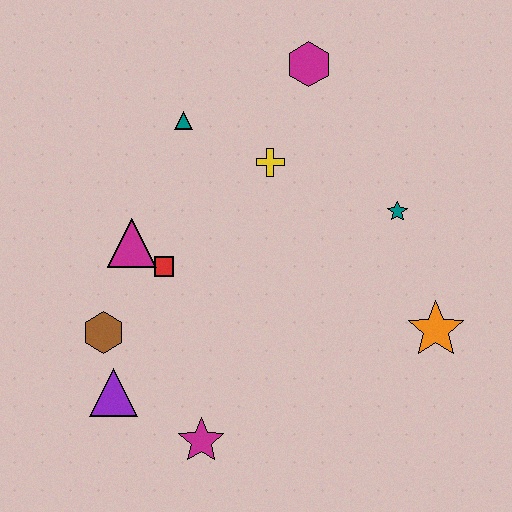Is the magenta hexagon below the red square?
No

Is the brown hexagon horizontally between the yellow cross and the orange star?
No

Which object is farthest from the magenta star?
The magenta hexagon is farthest from the magenta star.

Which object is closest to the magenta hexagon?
The yellow cross is closest to the magenta hexagon.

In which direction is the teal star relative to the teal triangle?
The teal star is to the right of the teal triangle.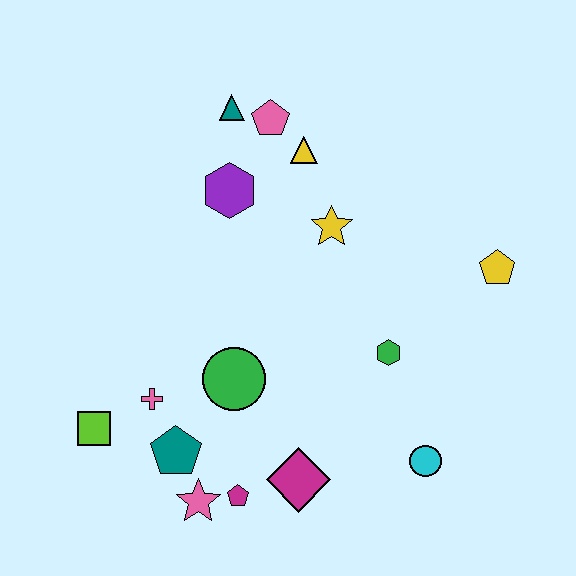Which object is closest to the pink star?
The magenta pentagon is closest to the pink star.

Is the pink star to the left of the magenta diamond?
Yes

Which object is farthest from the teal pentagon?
The yellow pentagon is farthest from the teal pentagon.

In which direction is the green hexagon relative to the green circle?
The green hexagon is to the right of the green circle.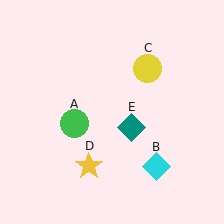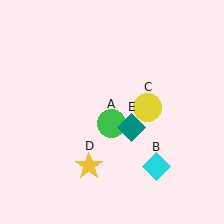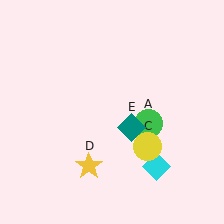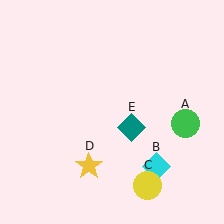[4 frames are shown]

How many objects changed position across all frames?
2 objects changed position: green circle (object A), yellow circle (object C).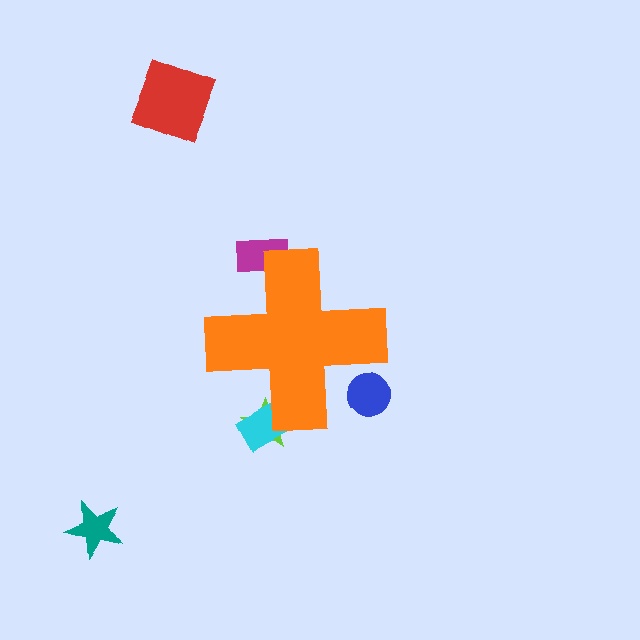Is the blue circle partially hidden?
Yes, the blue circle is partially hidden behind the orange cross.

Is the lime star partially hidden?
Yes, the lime star is partially hidden behind the orange cross.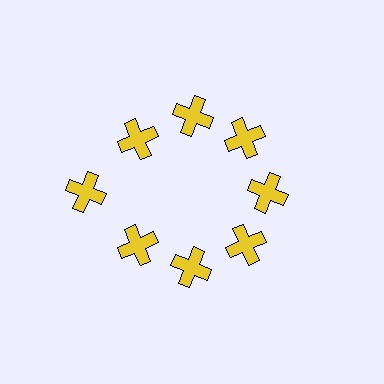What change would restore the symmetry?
The symmetry would be restored by moving it inward, back onto the ring so that all 8 crosses sit at equal angles and equal distance from the center.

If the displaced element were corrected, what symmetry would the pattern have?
It would have 8-fold rotational symmetry — the pattern would map onto itself every 45 degrees.